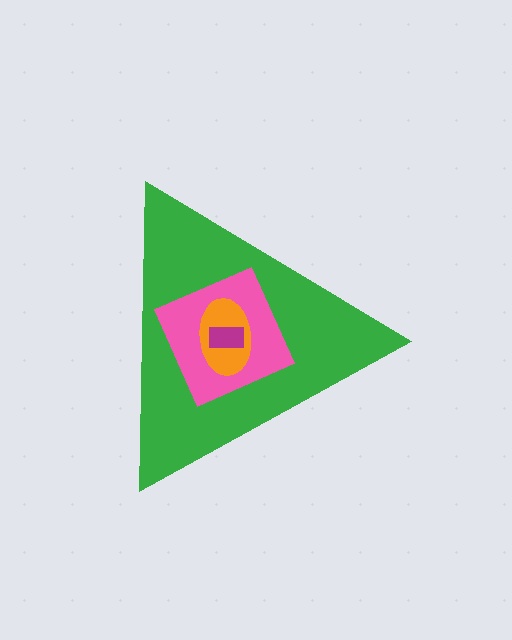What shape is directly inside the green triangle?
The pink diamond.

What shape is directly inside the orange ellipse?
The magenta rectangle.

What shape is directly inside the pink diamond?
The orange ellipse.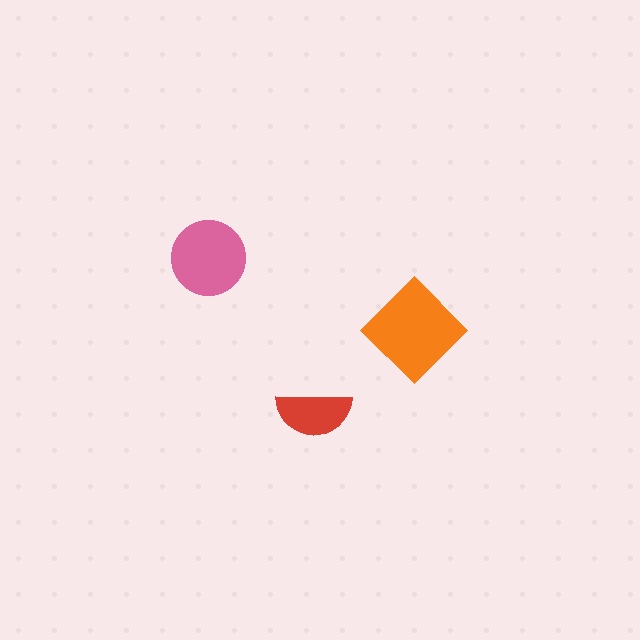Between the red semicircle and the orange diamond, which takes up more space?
The orange diamond.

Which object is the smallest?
The red semicircle.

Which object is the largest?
The orange diamond.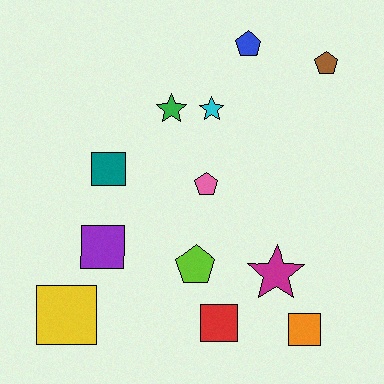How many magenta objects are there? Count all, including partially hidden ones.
There is 1 magenta object.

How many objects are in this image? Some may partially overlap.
There are 12 objects.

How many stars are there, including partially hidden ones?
There are 3 stars.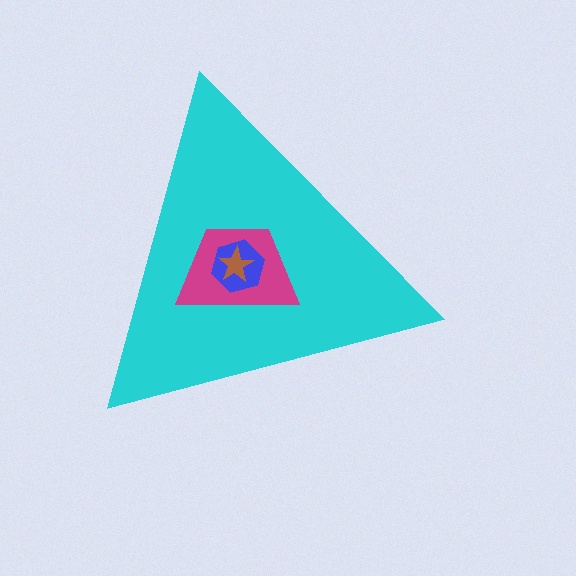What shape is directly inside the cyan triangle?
The magenta trapezoid.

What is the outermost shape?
The cyan triangle.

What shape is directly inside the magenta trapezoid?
The blue hexagon.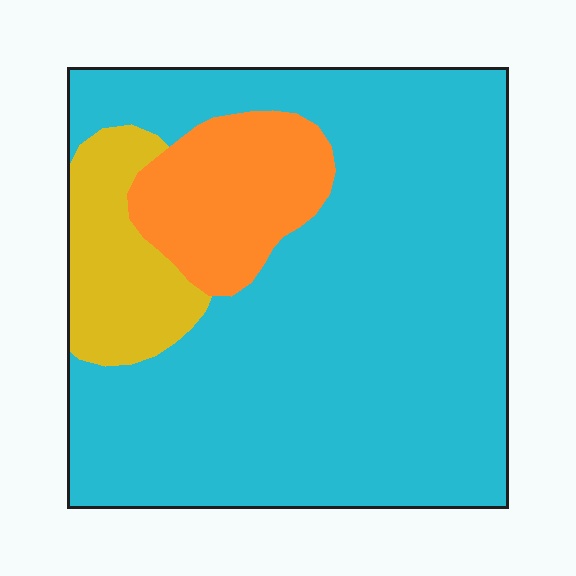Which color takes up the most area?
Cyan, at roughly 75%.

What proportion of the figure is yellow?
Yellow takes up less than a sixth of the figure.